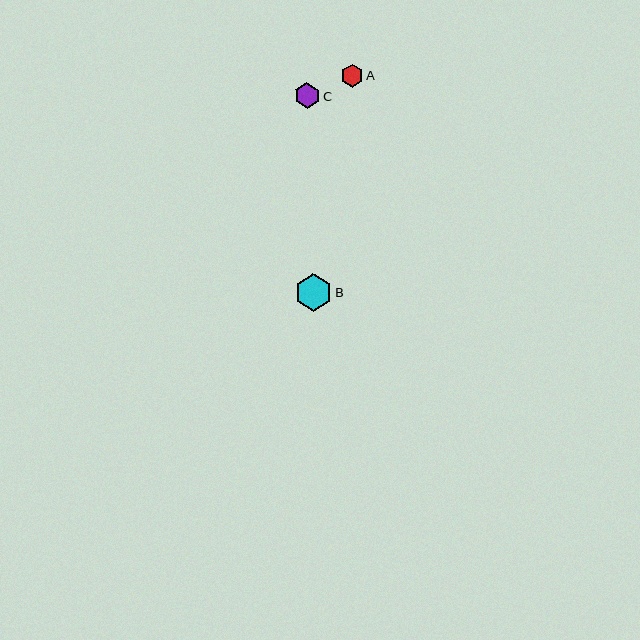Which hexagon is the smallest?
Hexagon A is the smallest with a size of approximately 23 pixels.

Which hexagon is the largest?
Hexagon B is the largest with a size of approximately 38 pixels.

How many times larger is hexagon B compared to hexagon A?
Hexagon B is approximately 1.6 times the size of hexagon A.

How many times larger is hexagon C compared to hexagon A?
Hexagon C is approximately 1.1 times the size of hexagon A.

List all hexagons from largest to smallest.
From largest to smallest: B, C, A.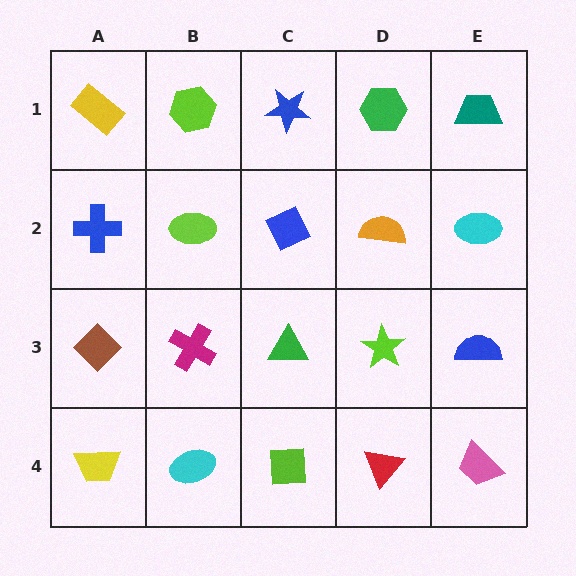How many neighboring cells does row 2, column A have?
3.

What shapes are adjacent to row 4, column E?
A blue semicircle (row 3, column E), a red triangle (row 4, column D).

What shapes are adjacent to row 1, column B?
A lime ellipse (row 2, column B), a yellow rectangle (row 1, column A), a blue star (row 1, column C).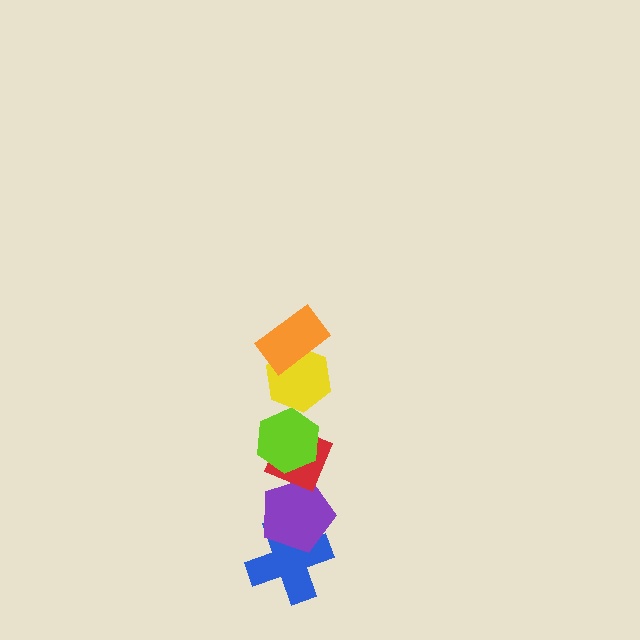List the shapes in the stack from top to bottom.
From top to bottom: the orange rectangle, the yellow hexagon, the lime hexagon, the red diamond, the purple pentagon, the blue cross.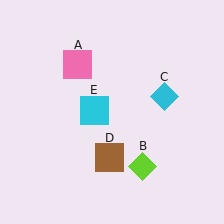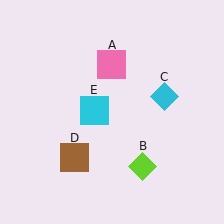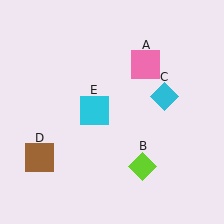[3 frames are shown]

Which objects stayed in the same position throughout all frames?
Lime diamond (object B) and cyan diamond (object C) and cyan square (object E) remained stationary.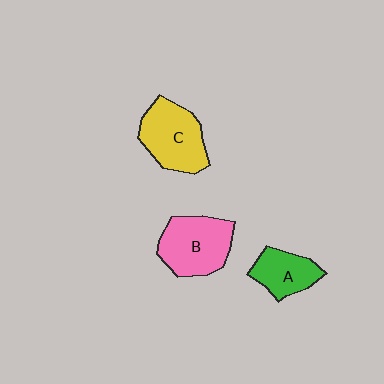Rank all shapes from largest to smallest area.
From largest to smallest: B (pink), C (yellow), A (green).